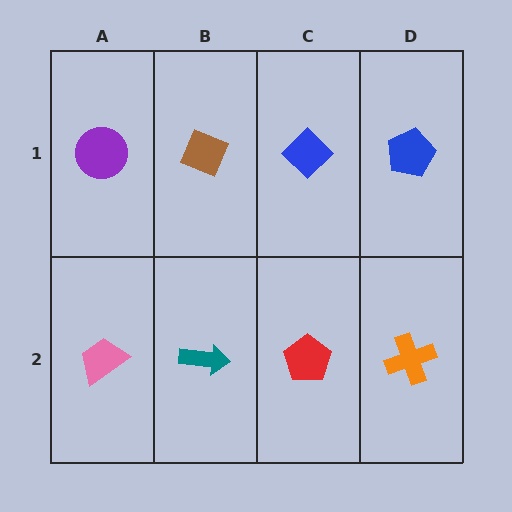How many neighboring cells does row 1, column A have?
2.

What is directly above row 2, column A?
A purple circle.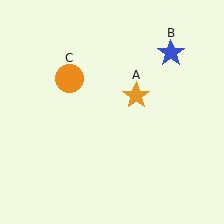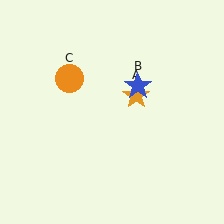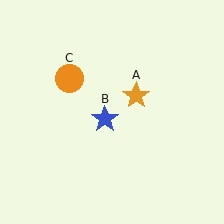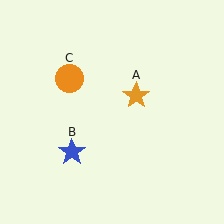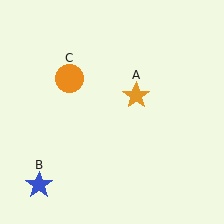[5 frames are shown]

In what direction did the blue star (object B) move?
The blue star (object B) moved down and to the left.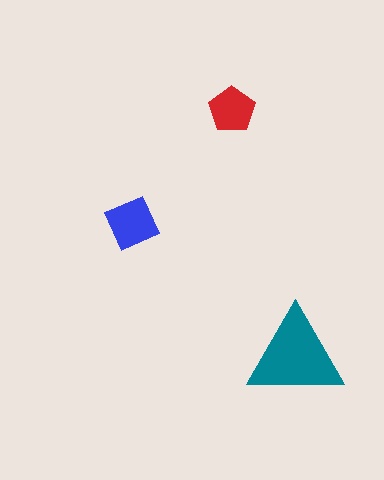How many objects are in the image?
There are 3 objects in the image.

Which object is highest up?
The red pentagon is topmost.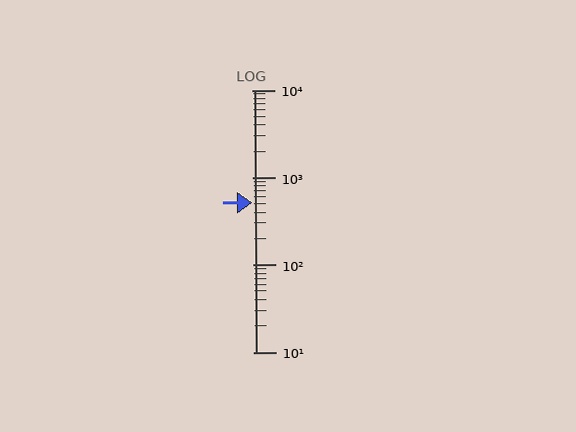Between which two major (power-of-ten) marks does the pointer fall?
The pointer is between 100 and 1000.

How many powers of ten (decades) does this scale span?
The scale spans 3 decades, from 10 to 10000.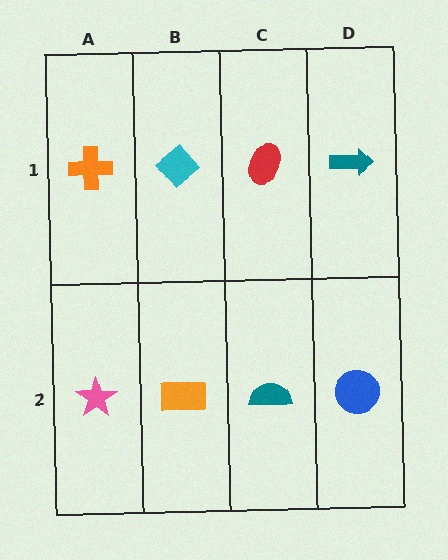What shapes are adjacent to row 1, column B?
An orange rectangle (row 2, column B), an orange cross (row 1, column A), a red ellipse (row 1, column C).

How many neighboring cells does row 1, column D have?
2.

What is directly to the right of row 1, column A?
A cyan diamond.